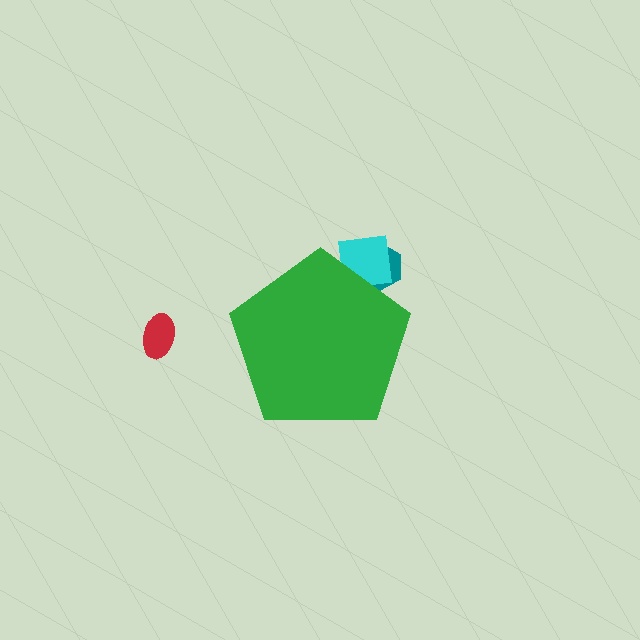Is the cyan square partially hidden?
Yes, the cyan square is partially hidden behind the green pentagon.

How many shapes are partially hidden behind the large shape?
2 shapes are partially hidden.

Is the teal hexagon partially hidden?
Yes, the teal hexagon is partially hidden behind the green pentagon.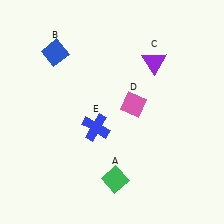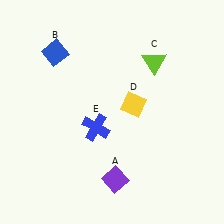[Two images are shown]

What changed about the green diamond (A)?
In Image 1, A is green. In Image 2, it changed to purple.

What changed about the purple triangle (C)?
In Image 1, C is purple. In Image 2, it changed to lime.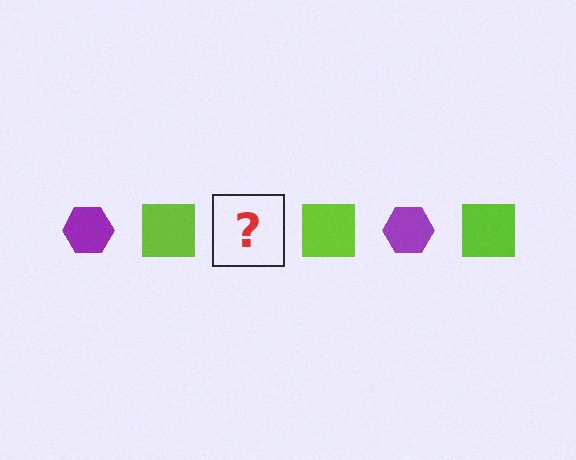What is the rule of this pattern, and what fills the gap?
The rule is that the pattern alternates between purple hexagon and lime square. The gap should be filled with a purple hexagon.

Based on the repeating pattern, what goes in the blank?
The blank should be a purple hexagon.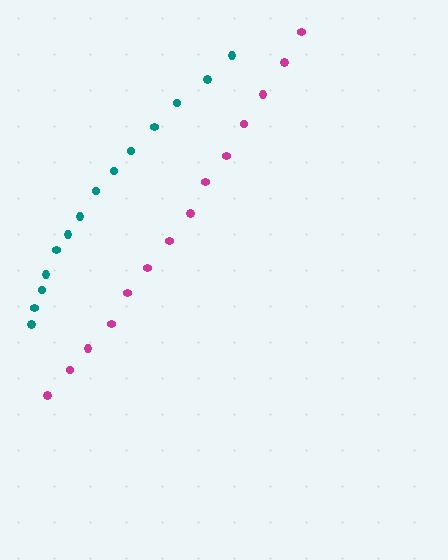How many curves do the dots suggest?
There are 2 distinct paths.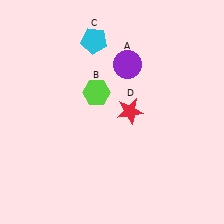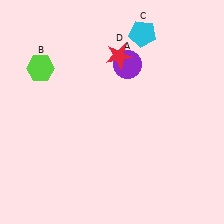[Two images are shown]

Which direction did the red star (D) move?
The red star (D) moved up.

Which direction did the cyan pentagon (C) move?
The cyan pentagon (C) moved right.